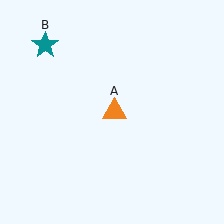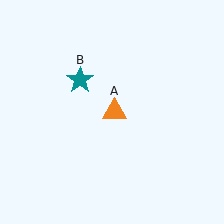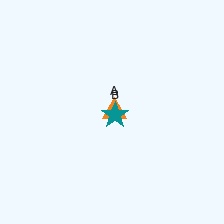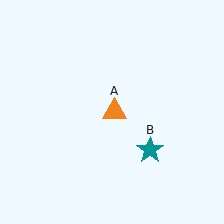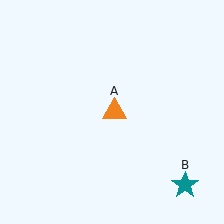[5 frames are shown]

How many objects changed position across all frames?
1 object changed position: teal star (object B).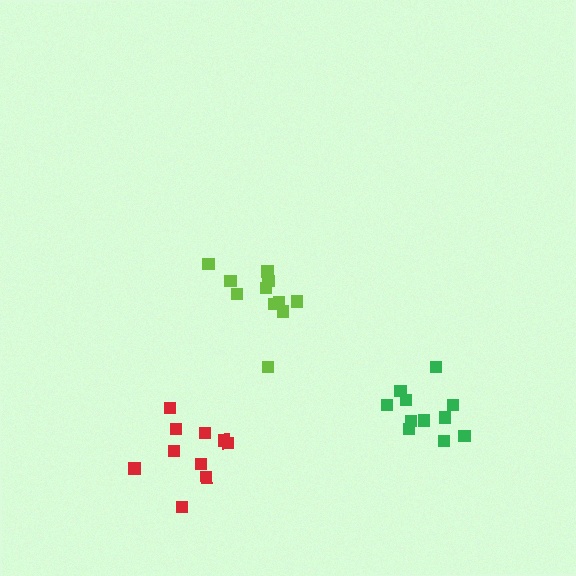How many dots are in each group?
Group 1: 11 dots, Group 2: 10 dots, Group 3: 11 dots (32 total).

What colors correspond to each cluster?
The clusters are colored: green, red, lime.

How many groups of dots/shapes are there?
There are 3 groups.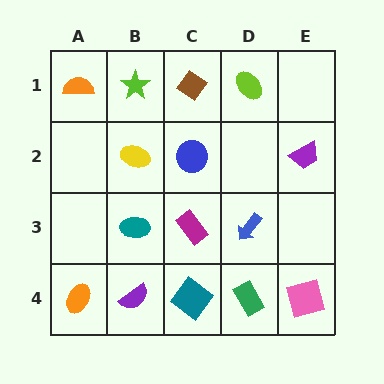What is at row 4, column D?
A green rectangle.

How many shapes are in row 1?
4 shapes.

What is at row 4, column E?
A pink square.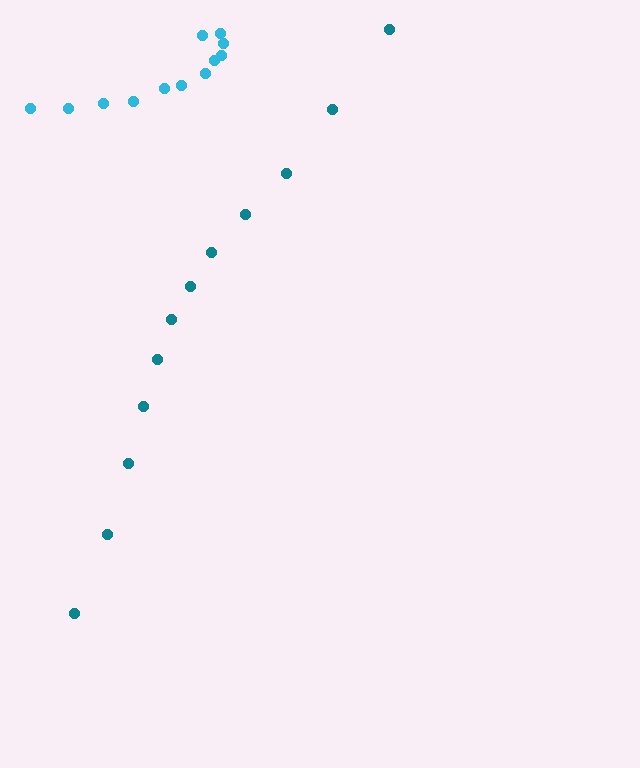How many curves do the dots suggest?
There are 2 distinct paths.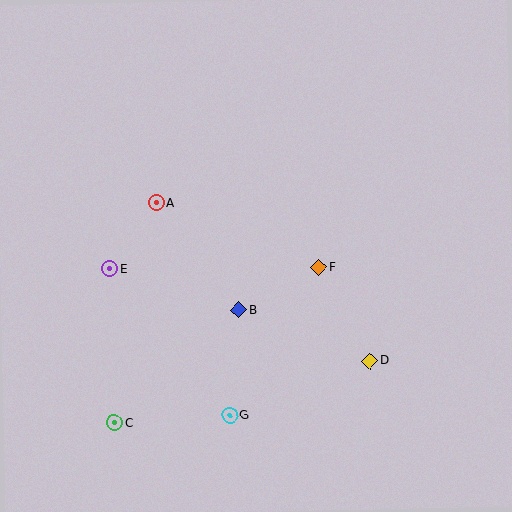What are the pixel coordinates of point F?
Point F is at (319, 267).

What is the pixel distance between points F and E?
The distance between F and E is 209 pixels.